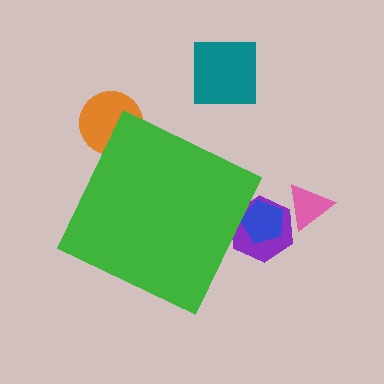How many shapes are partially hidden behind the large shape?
3 shapes are partially hidden.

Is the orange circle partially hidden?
Yes, the orange circle is partially hidden behind the green diamond.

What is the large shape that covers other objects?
A green diamond.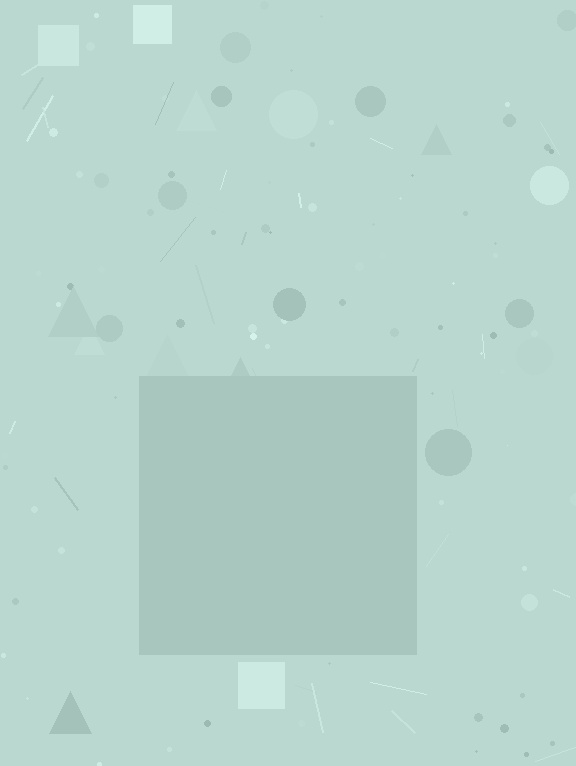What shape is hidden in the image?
A square is hidden in the image.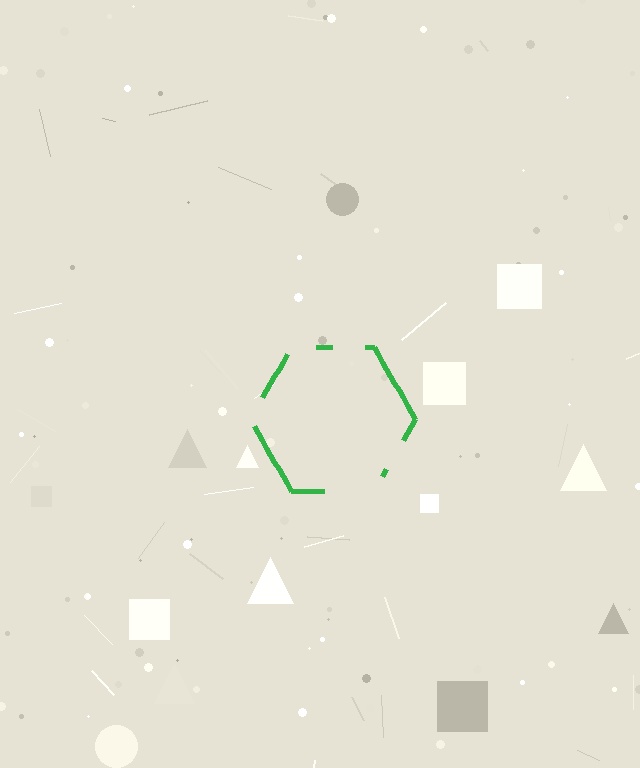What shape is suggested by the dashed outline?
The dashed outline suggests a hexagon.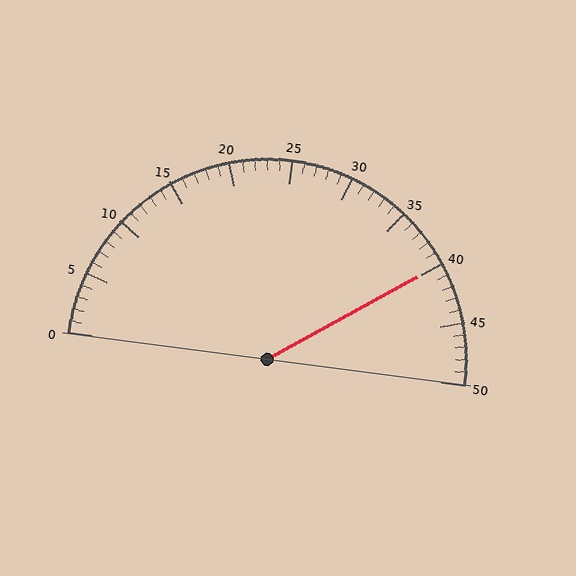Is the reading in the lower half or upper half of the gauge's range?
The reading is in the upper half of the range (0 to 50).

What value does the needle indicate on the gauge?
The needle indicates approximately 40.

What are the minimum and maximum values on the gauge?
The gauge ranges from 0 to 50.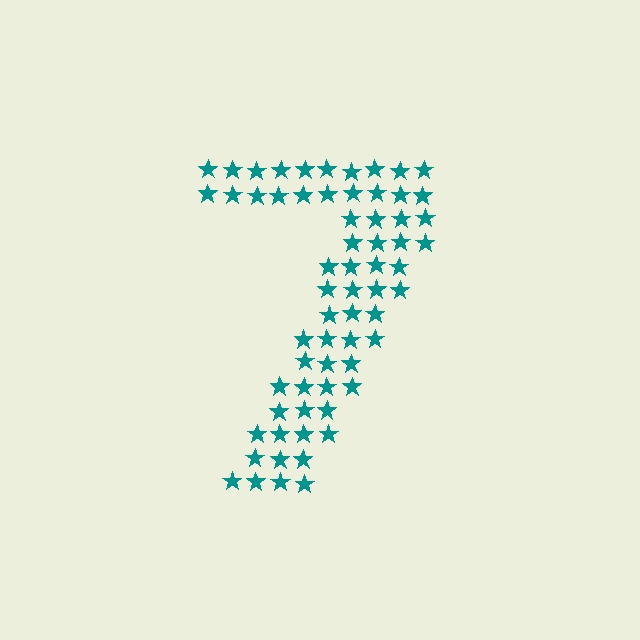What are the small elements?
The small elements are stars.